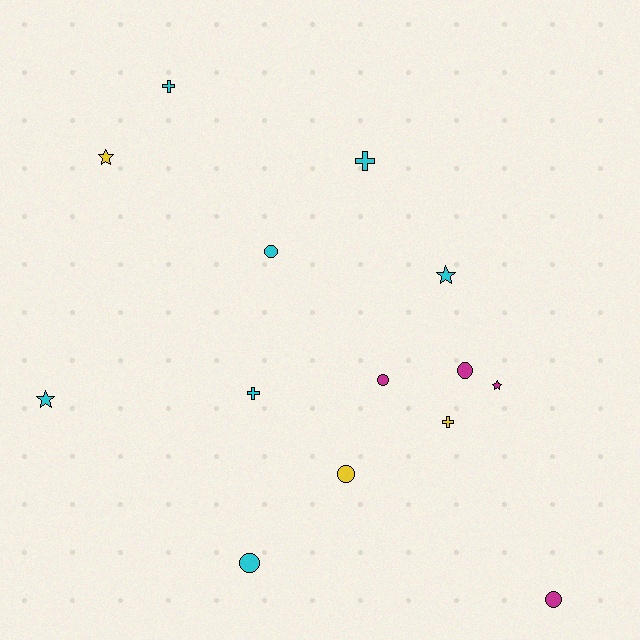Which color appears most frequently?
Cyan, with 7 objects.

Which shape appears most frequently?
Circle, with 6 objects.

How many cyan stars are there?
There are 2 cyan stars.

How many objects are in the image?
There are 14 objects.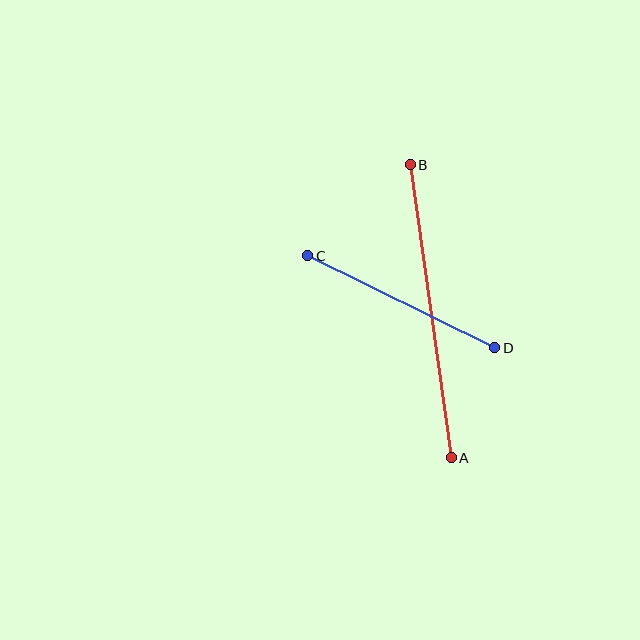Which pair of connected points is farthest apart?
Points A and B are farthest apart.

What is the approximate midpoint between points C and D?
The midpoint is at approximately (401, 302) pixels.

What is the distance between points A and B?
The distance is approximately 296 pixels.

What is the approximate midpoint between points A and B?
The midpoint is at approximately (431, 311) pixels.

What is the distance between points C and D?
The distance is approximately 208 pixels.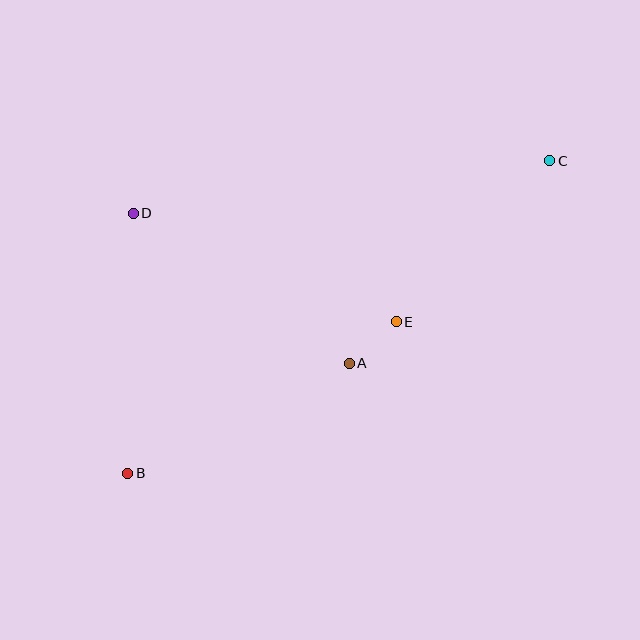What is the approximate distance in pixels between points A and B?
The distance between A and B is approximately 247 pixels.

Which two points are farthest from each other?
Points B and C are farthest from each other.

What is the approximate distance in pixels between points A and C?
The distance between A and C is approximately 285 pixels.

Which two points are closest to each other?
Points A and E are closest to each other.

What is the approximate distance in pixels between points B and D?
The distance between B and D is approximately 260 pixels.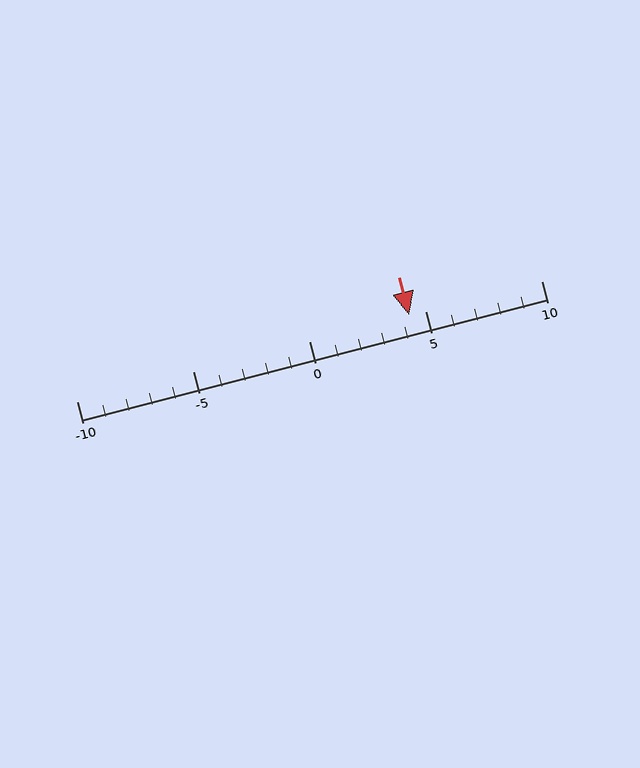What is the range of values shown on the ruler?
The ruler shows values from -10 to 10.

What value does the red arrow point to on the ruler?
The red arrow points to approximately 4.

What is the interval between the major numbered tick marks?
The major tick marks are spaced 5 units apart.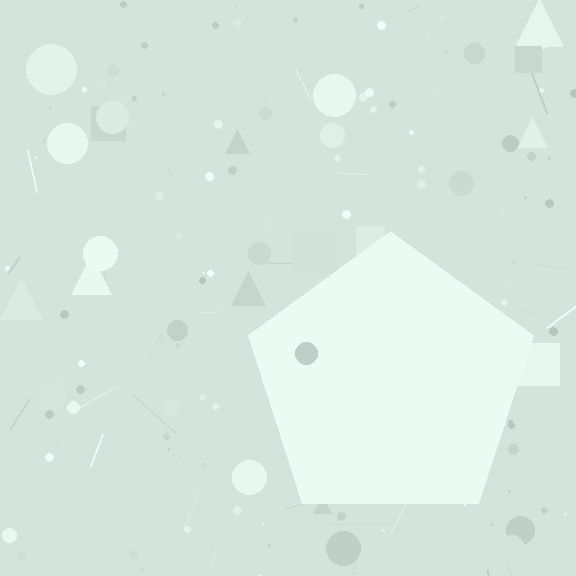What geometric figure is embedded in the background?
A pentagon is embedded in the background.